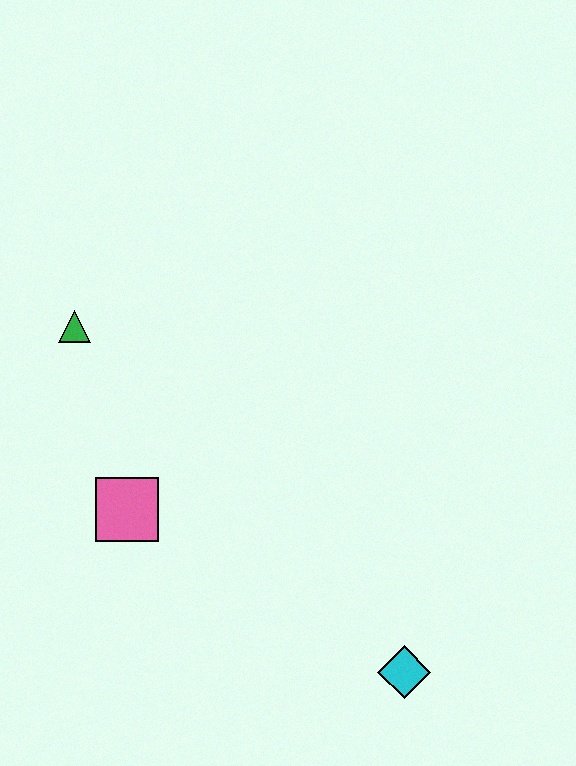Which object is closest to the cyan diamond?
The pink square is closest to the cyan diamond.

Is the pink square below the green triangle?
Yes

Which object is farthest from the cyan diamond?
The green triangle is farthest from the cyan diamond.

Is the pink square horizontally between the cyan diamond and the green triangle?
Yes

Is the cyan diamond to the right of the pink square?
Yes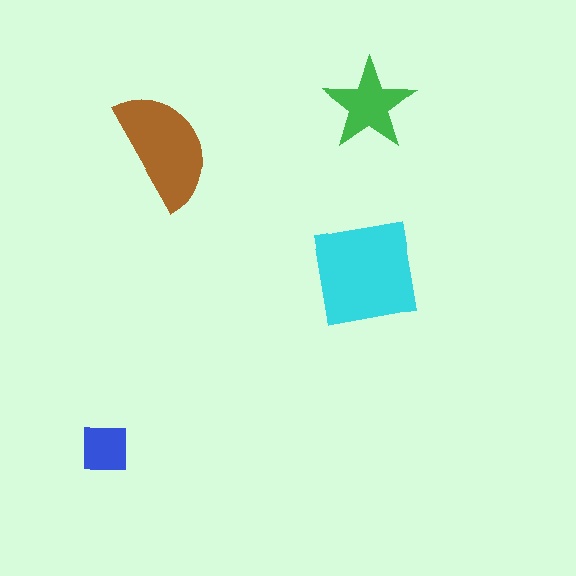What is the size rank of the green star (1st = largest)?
3rd.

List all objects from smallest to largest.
The blue square, the green star, the brown semicircle, the cyan square.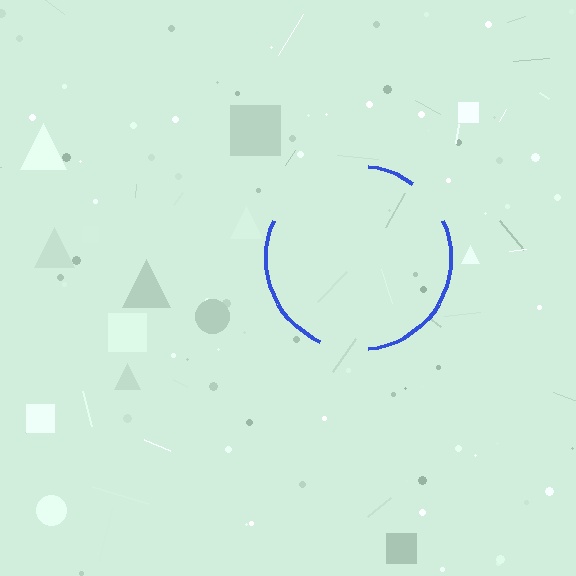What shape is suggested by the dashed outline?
The dashed outline suggests a circle.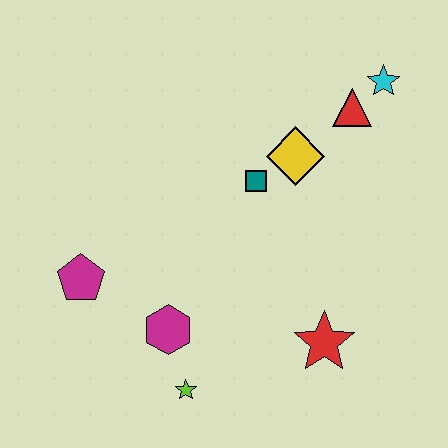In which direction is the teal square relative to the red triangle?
The teal square is to the left of the red triangle.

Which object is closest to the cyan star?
The red triangle is closest to the cyan star.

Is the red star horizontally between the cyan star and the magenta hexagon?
Yes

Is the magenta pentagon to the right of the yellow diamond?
No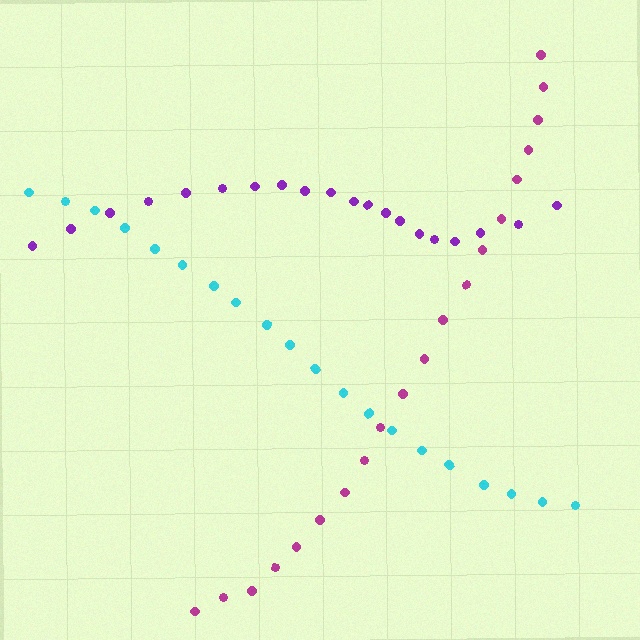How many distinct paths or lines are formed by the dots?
There are 3 distinct paths.